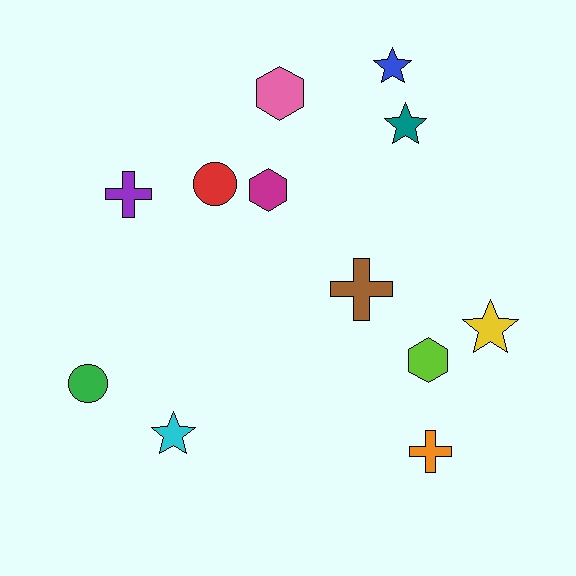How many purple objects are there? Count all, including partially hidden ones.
There is 1 purple object.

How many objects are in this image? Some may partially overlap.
There are 12 objects.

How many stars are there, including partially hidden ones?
There are 4 stars.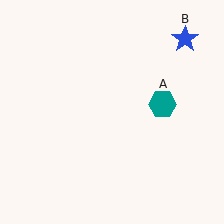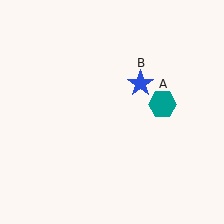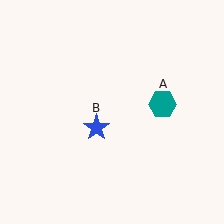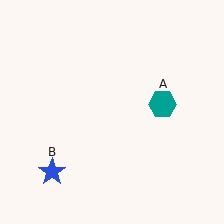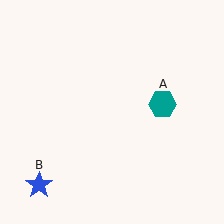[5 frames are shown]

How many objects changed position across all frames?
1 object changed position: blue star (object B).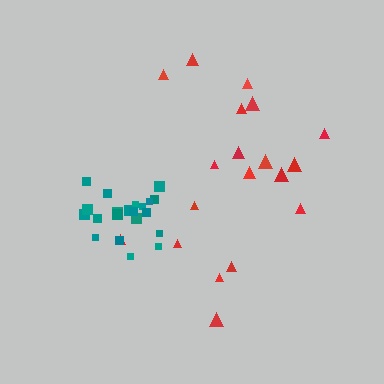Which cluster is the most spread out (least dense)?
Red.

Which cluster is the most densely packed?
Teal.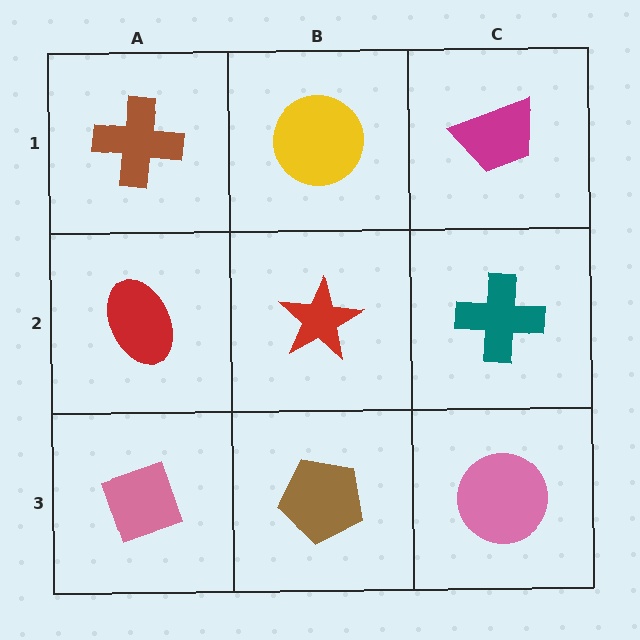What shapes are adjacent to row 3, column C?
A teal cross (row 2, column C), a brown pentagon (row 3, column B).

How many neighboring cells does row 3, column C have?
2.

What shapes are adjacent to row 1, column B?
A red star (row 2, column B), a brown cross (row 1, column A), a magenta trapezoid (row 1, column C).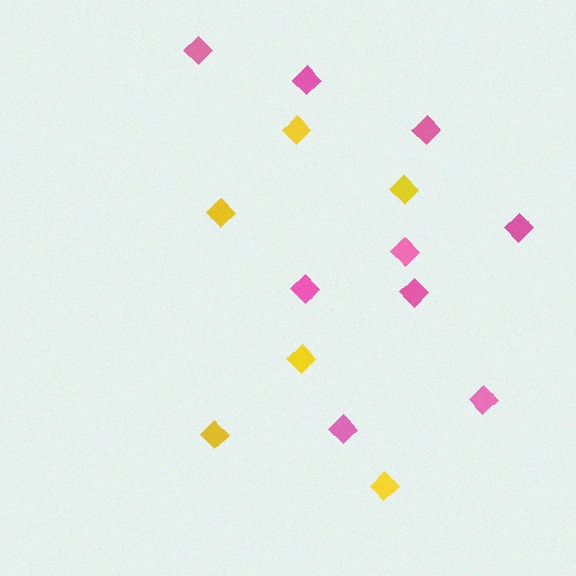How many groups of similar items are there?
There are 2 groups: one group of yellow diamonds (6) and one group of pink diamonds (9).